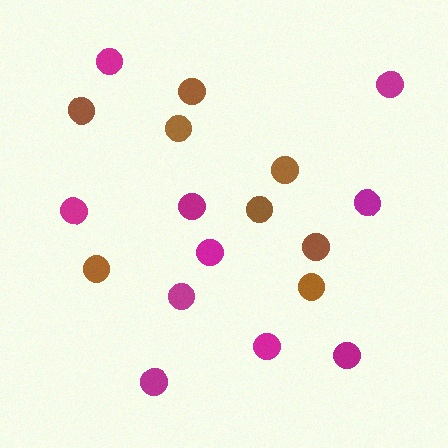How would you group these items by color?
There are 2 groups: one group of magenta circles (10) and one group of brown circles (8).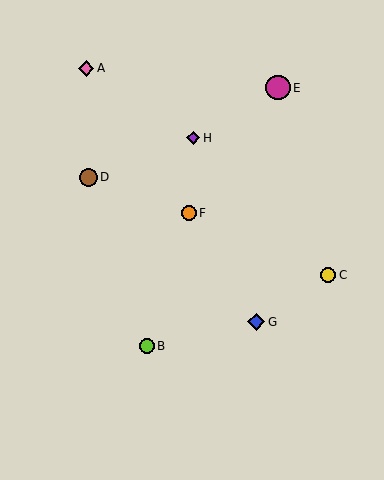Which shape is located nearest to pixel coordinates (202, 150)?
The purple diamond (labeled H) at (193, 138) is nearest to that location.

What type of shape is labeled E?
Shape E is a magenta circle.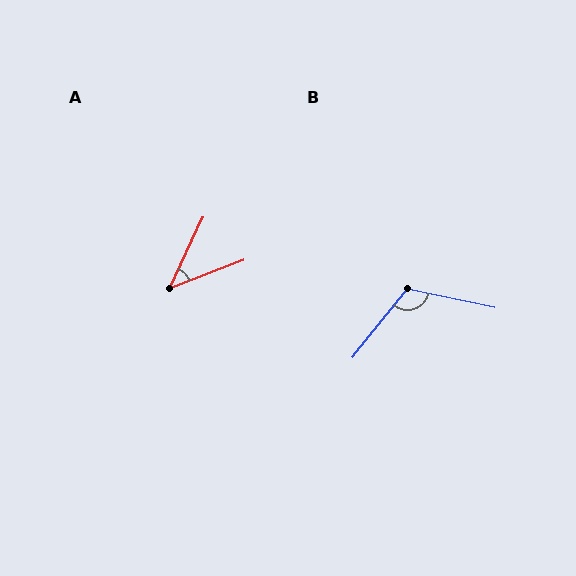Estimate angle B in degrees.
Approximately 117 degrees.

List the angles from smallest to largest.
A (44°), B (117°).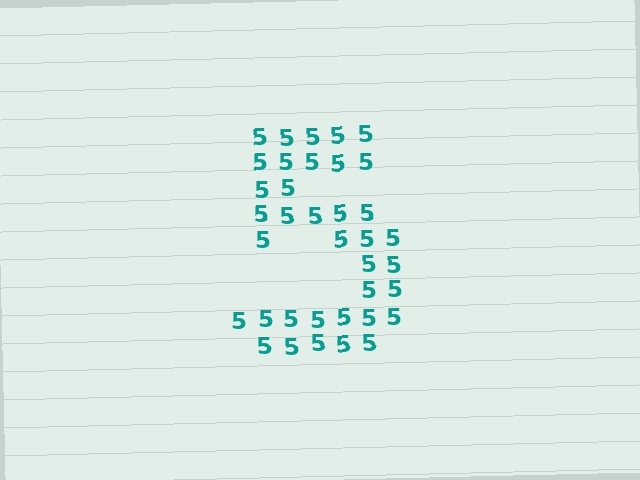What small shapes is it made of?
It is made of small digit 5's.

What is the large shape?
The large shape is the digit 5.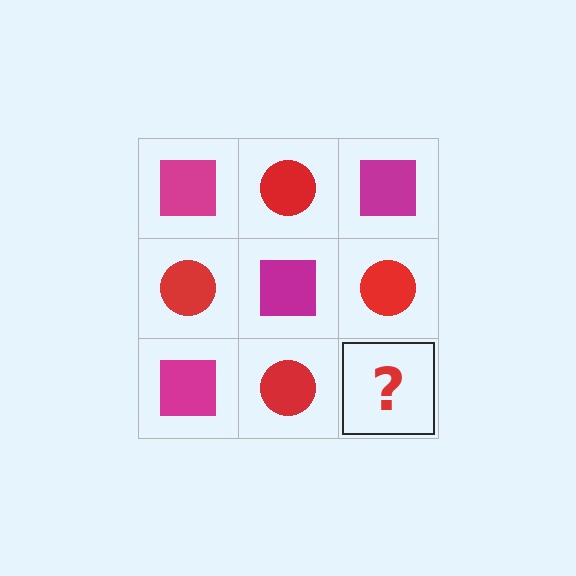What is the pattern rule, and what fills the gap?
The rule is that it alternates magenta square and red circle in a checkerboard pattern. The gap should be filled with a magenta square.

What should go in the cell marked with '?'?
The missing cell should contain a magenta square.